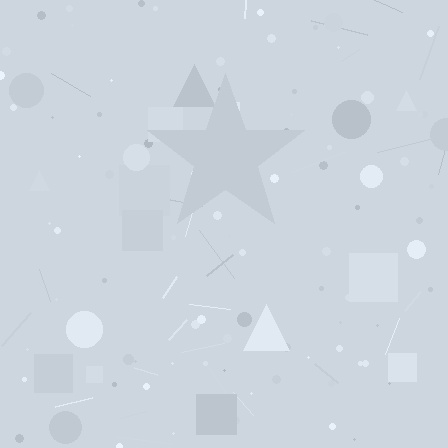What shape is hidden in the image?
A star is hidden in the image.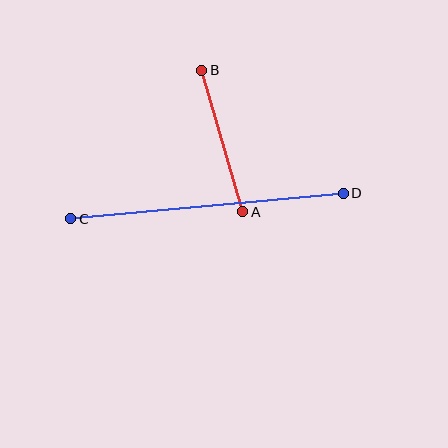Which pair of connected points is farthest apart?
Points C and D are farthest apart.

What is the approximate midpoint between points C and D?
The midpoint is at approximately (207, 206) pixels.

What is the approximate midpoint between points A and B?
The midpoint is at approximately (222, 141) pixels.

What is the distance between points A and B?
The distance is approximately 147 pixels.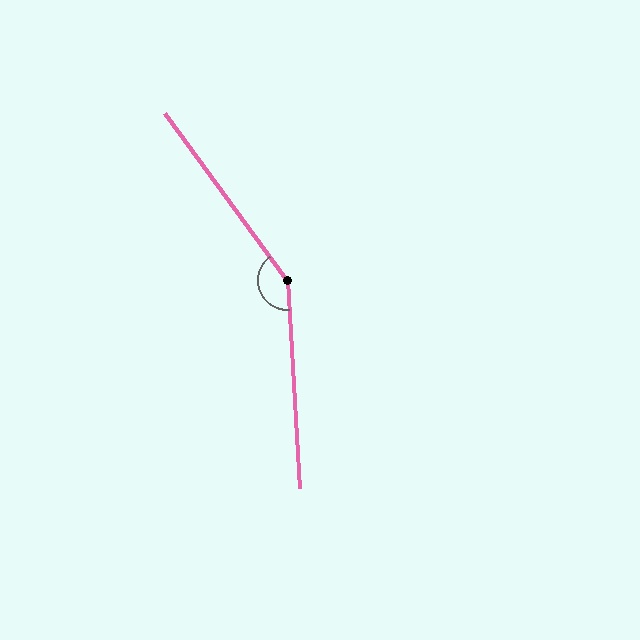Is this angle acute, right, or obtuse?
It is obtuse.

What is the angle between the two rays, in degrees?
Approximately 147 degrees.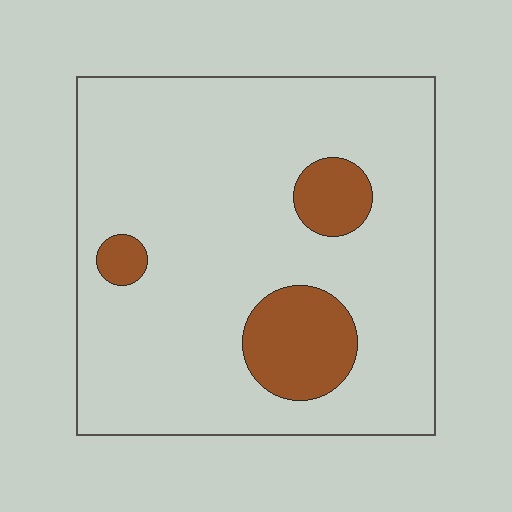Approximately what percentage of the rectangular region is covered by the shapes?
Approximately 15%.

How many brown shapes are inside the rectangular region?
3.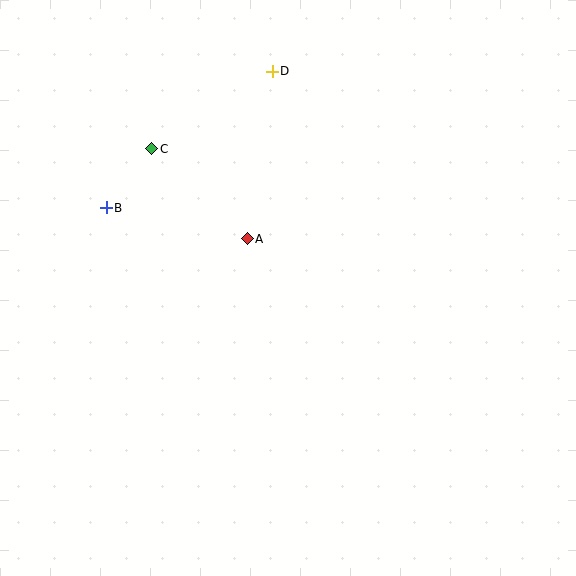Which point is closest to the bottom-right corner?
Point A is closest to the bottom-right corner.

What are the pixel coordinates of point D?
Point D is at (272, 71).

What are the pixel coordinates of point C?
Point C is at (152, 149).